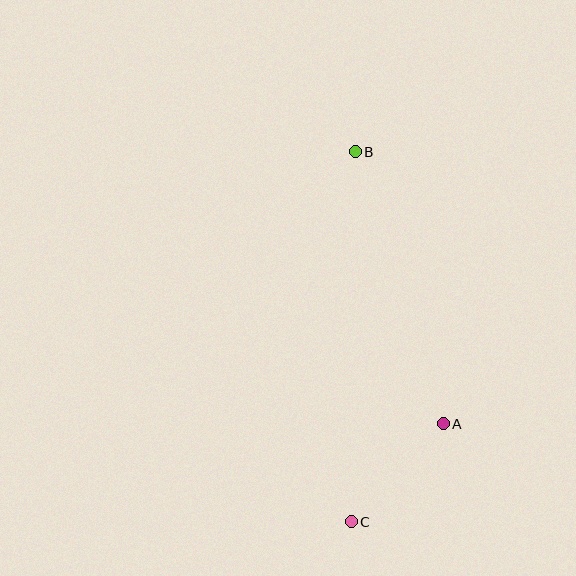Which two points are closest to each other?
Points A and C are closest to each other.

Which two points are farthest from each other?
Points B and C are farthest from each other.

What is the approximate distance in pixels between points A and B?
The distance between A and B is approximately 286 pixels.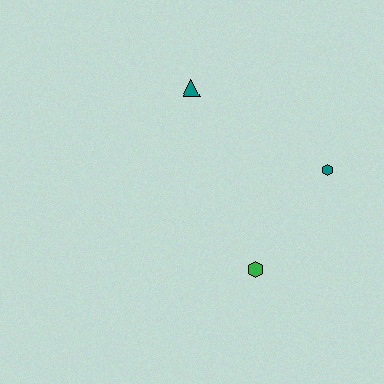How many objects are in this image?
There are 3 objects.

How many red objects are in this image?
There are no red objects.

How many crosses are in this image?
There are no crosses.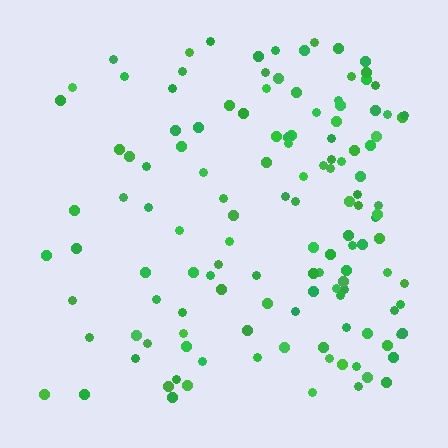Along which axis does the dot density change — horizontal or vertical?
Horizontal.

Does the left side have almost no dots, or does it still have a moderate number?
Still a moderate number, just noticeably fewer than the right.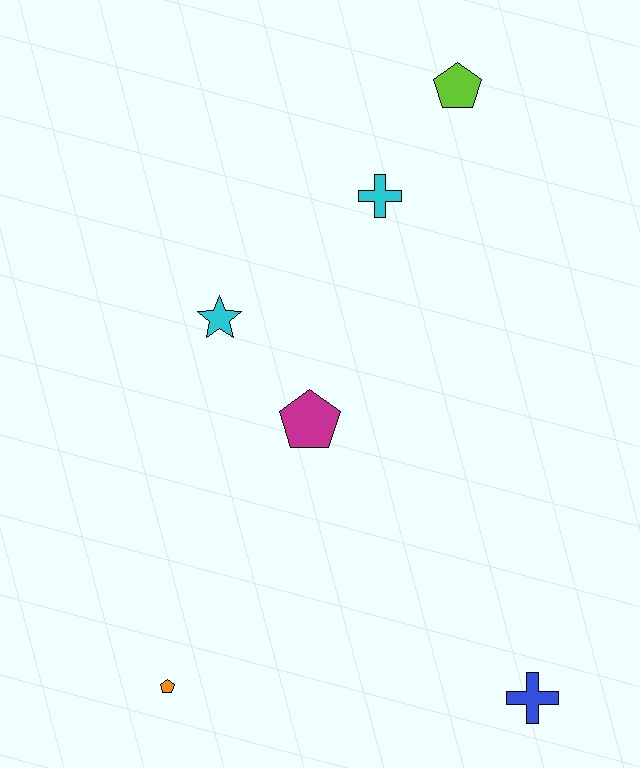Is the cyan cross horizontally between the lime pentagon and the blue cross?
No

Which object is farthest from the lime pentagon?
The orange pentagon is farthest from the lime pentagon.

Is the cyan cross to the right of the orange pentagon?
Yes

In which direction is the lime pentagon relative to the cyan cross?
The lime pentagon is above the cyan cross.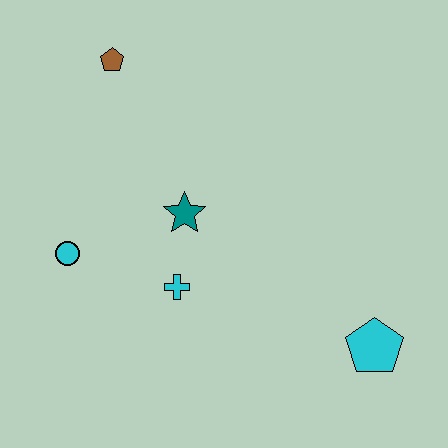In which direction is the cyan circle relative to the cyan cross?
The cyan circle is to the left of the cyan cross.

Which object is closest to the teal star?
The cyan cross is closest to the teal star.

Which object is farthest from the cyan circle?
The cyan pentagon is farthest from the cyan circle.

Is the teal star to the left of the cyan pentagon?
Yes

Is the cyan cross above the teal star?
No